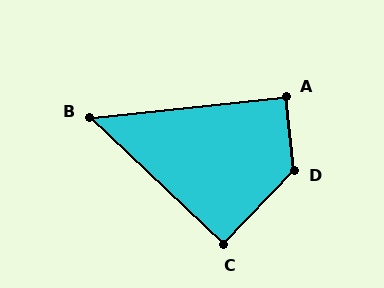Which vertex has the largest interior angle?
D, at approximately 130 degrees.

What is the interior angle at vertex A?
Approximately 90 degrees (approximately right).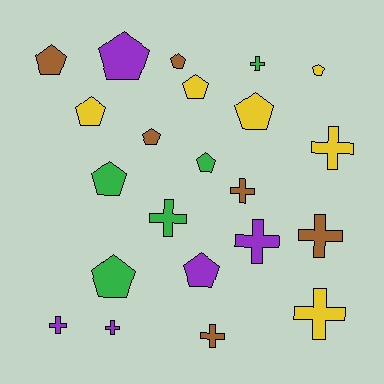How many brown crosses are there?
There are 3 brown crosses.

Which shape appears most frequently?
Pentagon, with 12 objects.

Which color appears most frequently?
Yellow, with 6 objects.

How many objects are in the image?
There are 22 objects.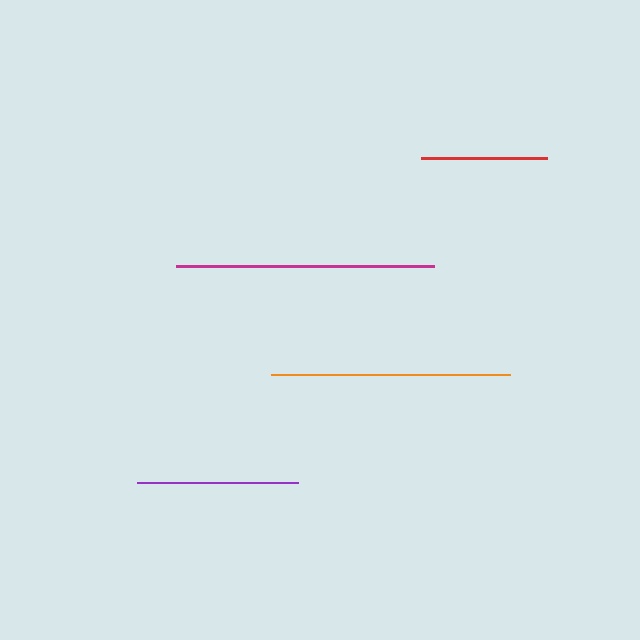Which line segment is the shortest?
The red line is the shortest at approximately 126 pixels.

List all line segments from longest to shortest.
From longest to shortest: magenta, orange, purple, red.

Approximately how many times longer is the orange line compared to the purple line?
The orange line is approximately 1.5 times the length of the purple line.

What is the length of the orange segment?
The orange segment is approximately 239 pixels long.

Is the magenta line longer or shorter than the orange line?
The magenta line is longer than the orange line.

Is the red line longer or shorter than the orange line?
The orange line is longer than the red line.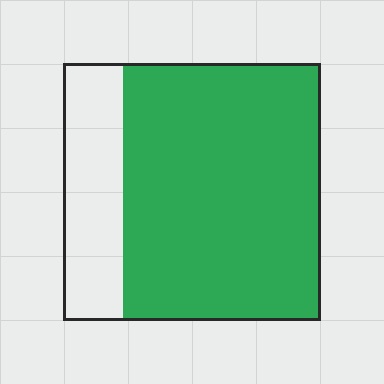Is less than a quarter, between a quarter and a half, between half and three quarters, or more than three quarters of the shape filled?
More than three quarters.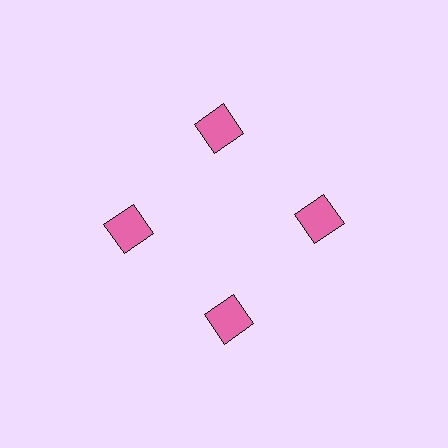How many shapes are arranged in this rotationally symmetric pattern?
There are 4 shapes, arranged in 4 groups of 1.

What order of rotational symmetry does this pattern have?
This pattern has 4-fold rotational symmetry.